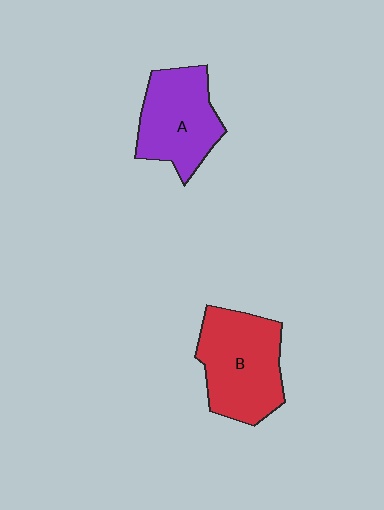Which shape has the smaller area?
Shape A (purple).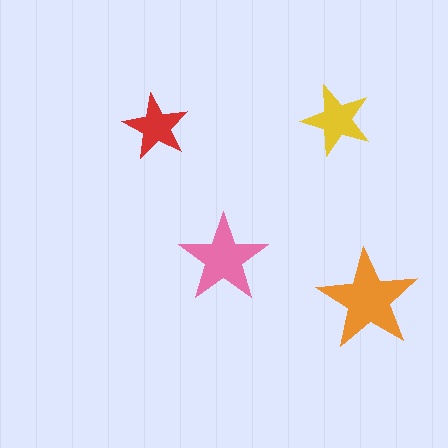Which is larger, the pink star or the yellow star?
The pink one.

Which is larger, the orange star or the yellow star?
The orange one.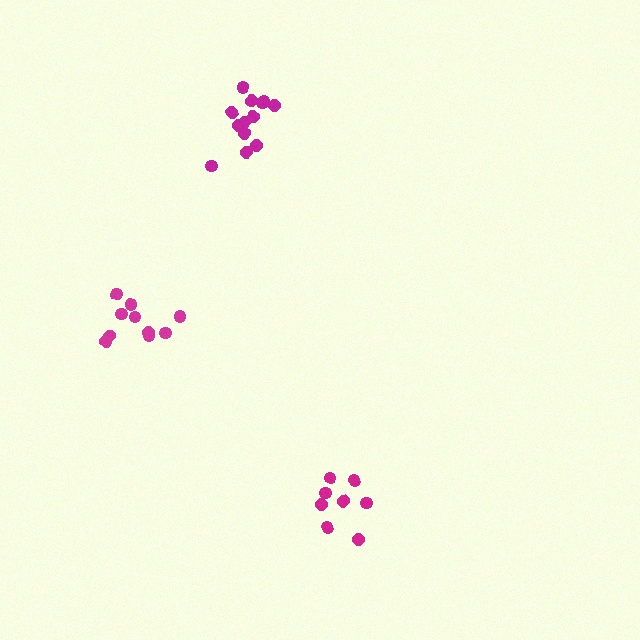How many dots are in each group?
Group 1: 10 dots, Group 2: 13 dots, Group 3: 8 dots (31 total).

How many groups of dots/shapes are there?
There are 3 groups.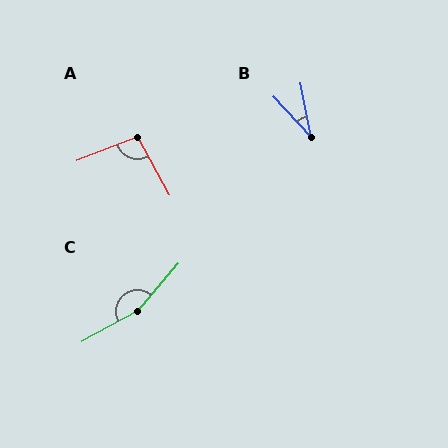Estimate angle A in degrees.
Approximately 98 degrees.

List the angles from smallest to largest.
B (32°), A (98°), C (159°).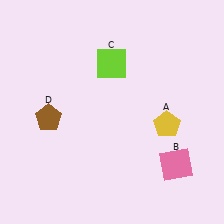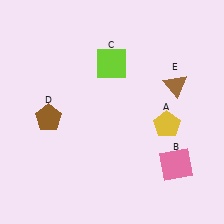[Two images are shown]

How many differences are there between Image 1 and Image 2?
There is 1 difference between the two images.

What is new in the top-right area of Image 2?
A brown triangle (E) was added in the top-right area of Image 2.